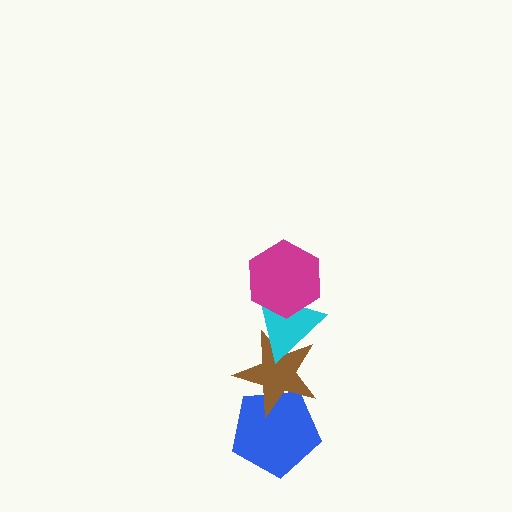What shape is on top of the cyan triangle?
The magenta hexagon is on top of the cyan triangle.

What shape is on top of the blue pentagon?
The brown star is on top of the blue pentagon.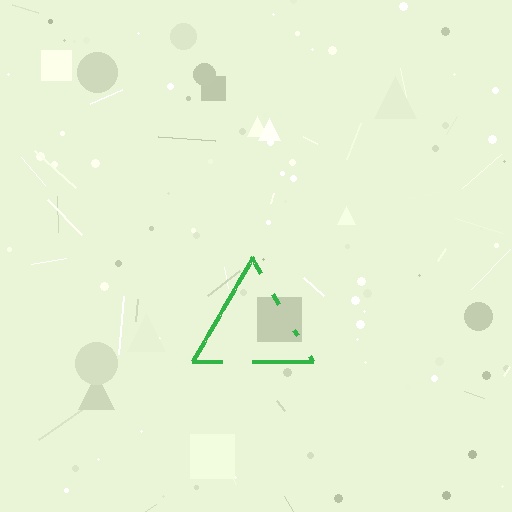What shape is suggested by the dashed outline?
The dashed outline suggests a triangle.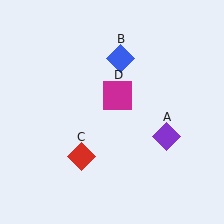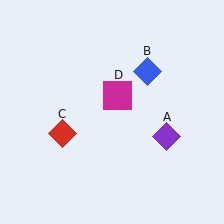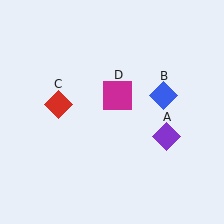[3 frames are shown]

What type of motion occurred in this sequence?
The blue diamond (object B), red diamond (object C) rotated clockwise around the center of the scene.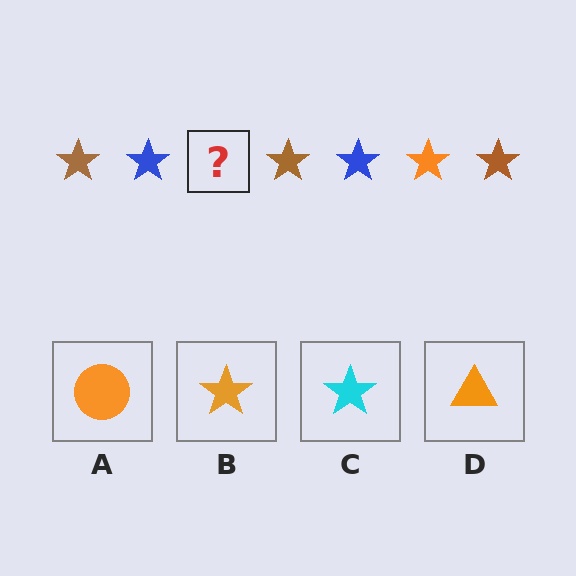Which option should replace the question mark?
Option B.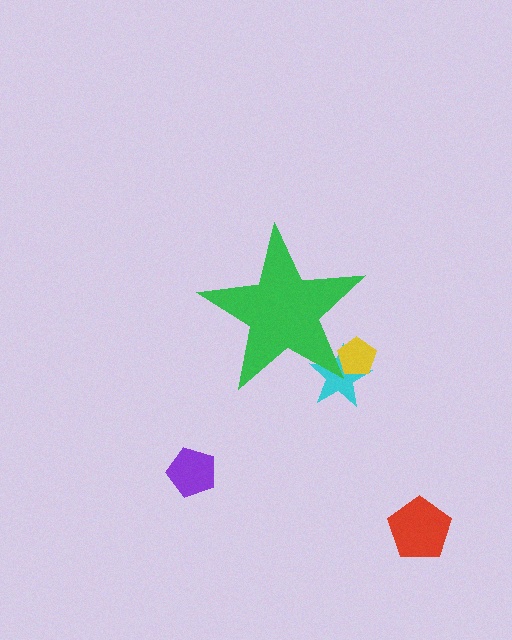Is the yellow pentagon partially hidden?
Yes, the yellow pentagon is partially hidden behind the green star.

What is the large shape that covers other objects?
A green star.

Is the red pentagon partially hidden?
No, the red pentagon is fully visible.